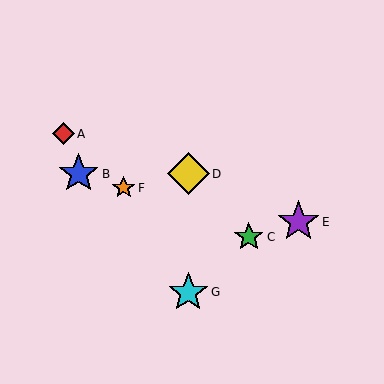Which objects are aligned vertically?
Objects D, G are aligned vertically.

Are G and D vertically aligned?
Yes, both are at x≈188.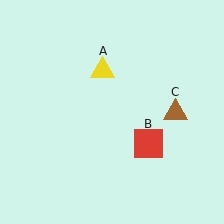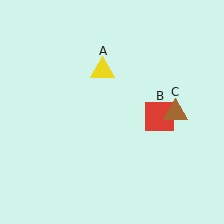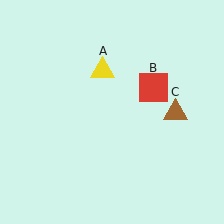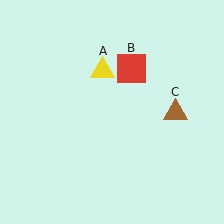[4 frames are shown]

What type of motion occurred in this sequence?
The red square (object B) rotated counterclockwise around the center of the scene.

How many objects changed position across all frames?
1 object changed position: red square (object B).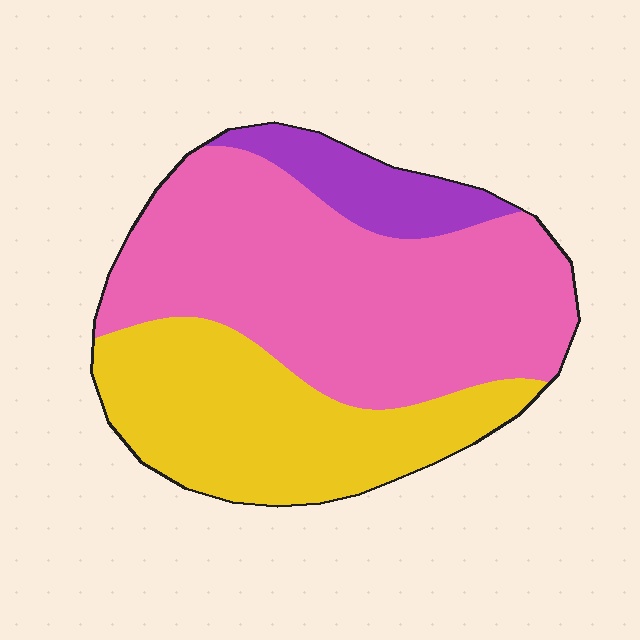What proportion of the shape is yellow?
Yellow covers around 35% of the shape.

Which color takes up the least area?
Purple, at roughly 10%.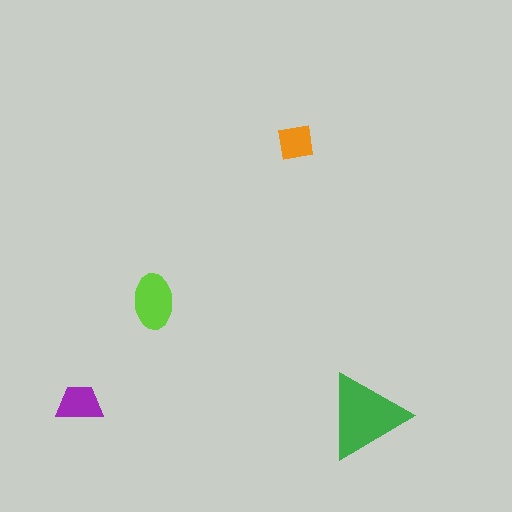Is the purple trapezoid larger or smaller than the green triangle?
Smaller.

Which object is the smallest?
The orange square.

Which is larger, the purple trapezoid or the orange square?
The purple trapezoid.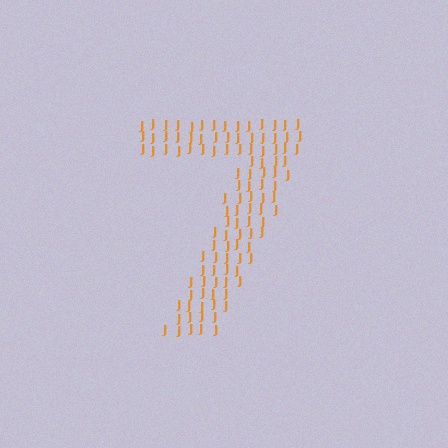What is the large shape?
The large shape is the digit 7.